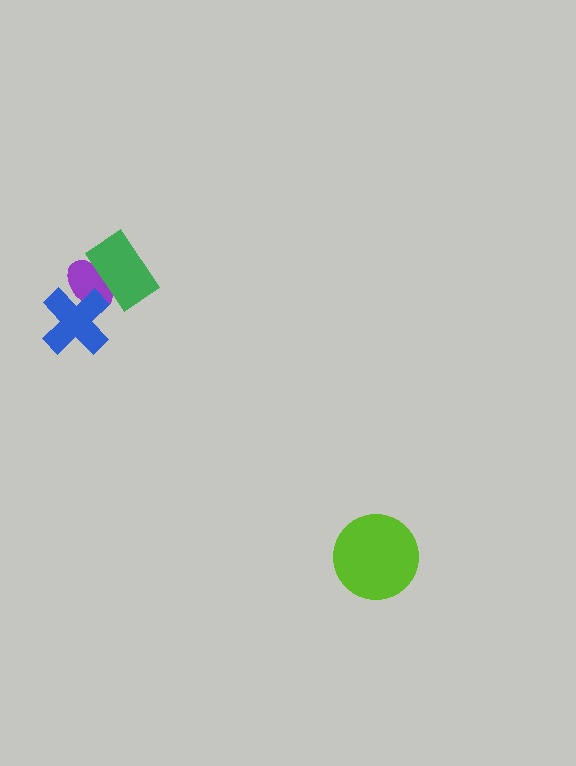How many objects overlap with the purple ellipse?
2 objects overlap with the purple ellipse.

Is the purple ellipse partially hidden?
Yes, it is partially covered by another shape.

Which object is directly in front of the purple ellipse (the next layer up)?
The green rectangle is directly in front of the purple ellipse.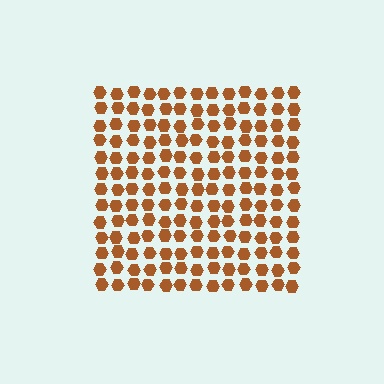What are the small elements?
The small elements are hexagons.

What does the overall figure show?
The overall figure shows a square.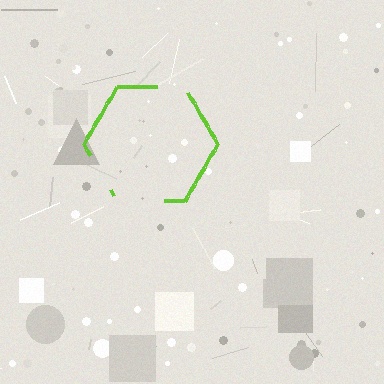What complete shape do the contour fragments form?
The contour fragments form a hexagon.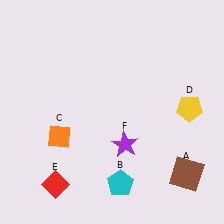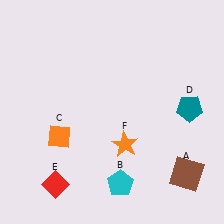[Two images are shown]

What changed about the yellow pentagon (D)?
In Image 1, D is yellow. In Image 2, it changed to teal.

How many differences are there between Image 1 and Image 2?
There are 2 differences between the two images.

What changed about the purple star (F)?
In Image 1, F is purple. In Image 2, it changed to orange.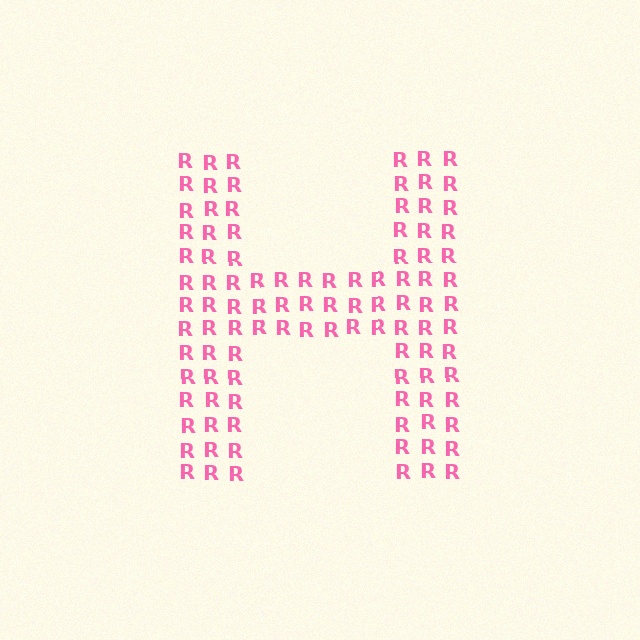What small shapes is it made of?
It is made of small letter R's.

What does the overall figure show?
The overall figure shows the letter H.